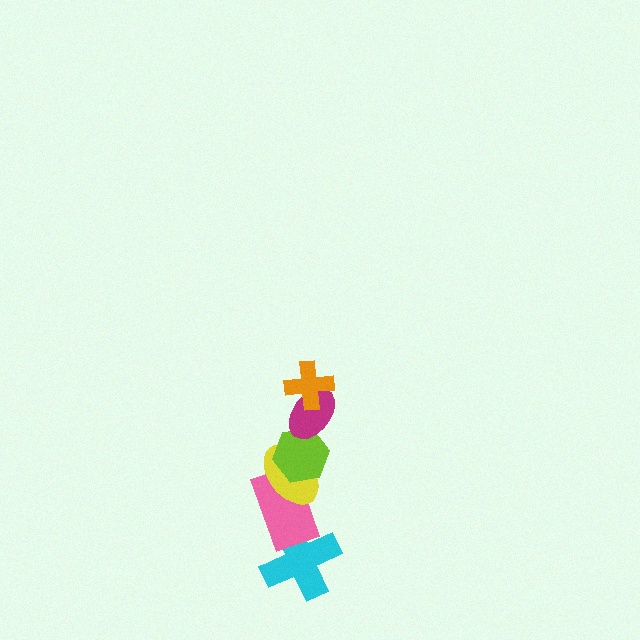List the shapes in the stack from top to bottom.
From top to bottom: the orange cross, the magenta ellipse, the lime hexagon, the yellow ellipse, the pink rectangle, the cyan cross.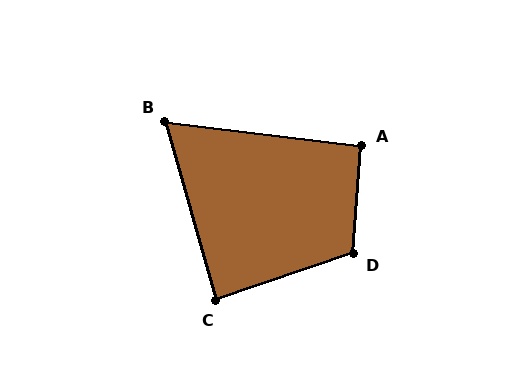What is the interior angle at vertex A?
Approximately 93 degrees (approximately right).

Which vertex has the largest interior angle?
D, at approximately 113 degrees.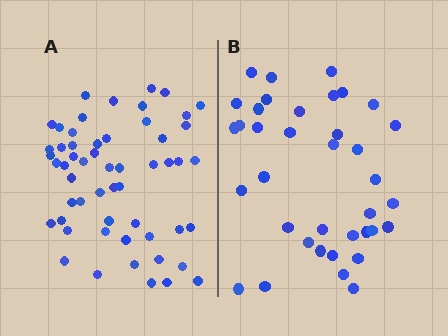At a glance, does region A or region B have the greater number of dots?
Region A (the left region) has more dots.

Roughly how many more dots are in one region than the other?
Region A has approximately 20 more dots than region B.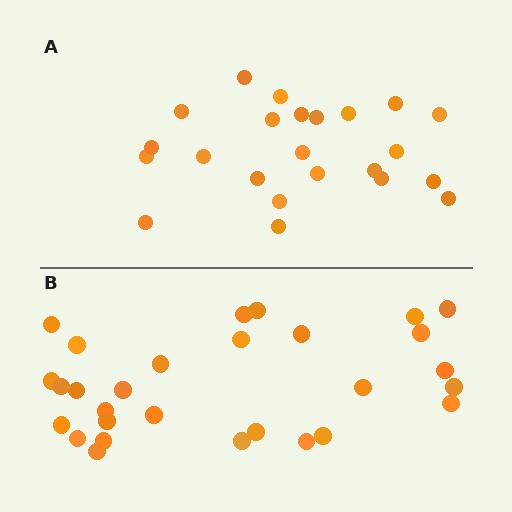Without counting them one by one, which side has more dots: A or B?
Region B (the bottom region) has more dots.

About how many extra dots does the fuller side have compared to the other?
Region B has about 6 more dots than region A.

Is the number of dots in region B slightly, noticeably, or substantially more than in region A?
Region B has noticeably more, but not dramatically so. The ratio is roughly 1.3 to 1.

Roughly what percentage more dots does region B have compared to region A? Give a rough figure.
About 25% more.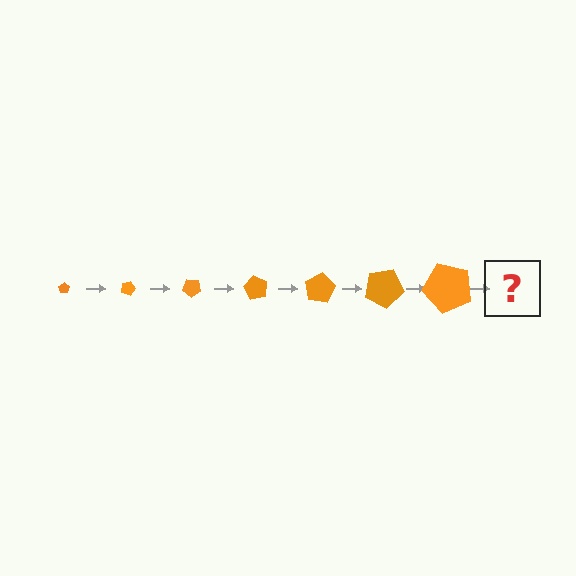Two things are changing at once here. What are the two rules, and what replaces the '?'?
The two rules are that the pentagon grows larger each step and it rotates 20 degrees each step. The '?' should be a pentagon, larger than the previous one and rotated 140 degrees from the start.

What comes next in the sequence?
The next element should be a pentagon, larger than the previous one and rotated 140 degrees from the start.